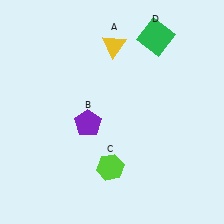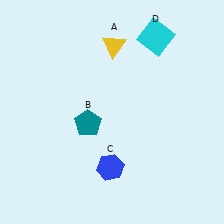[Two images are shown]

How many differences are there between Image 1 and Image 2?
There are 3 differences between the two images.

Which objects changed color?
B changed from purple to teal. C changed from lime to blue. D changed from green to cyan.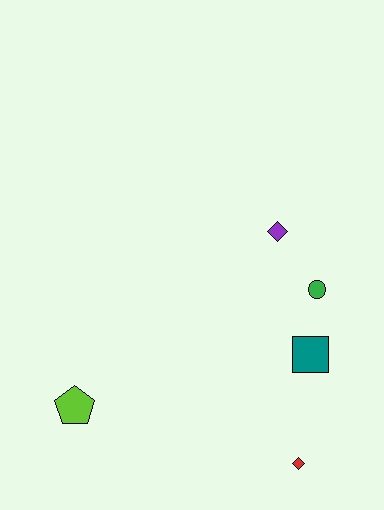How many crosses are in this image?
There are no crosses.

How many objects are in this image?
There are 5 objects.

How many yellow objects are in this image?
There are no yellow objects.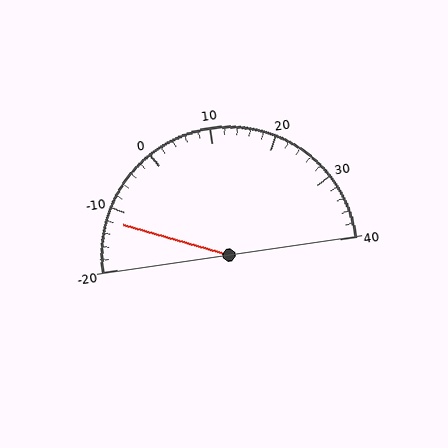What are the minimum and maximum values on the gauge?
The gauge ranges from -20 to 40.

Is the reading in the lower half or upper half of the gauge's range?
The reading is in the lower half of the range (-20 to 40).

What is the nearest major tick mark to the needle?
The nearest major tick mark is -10.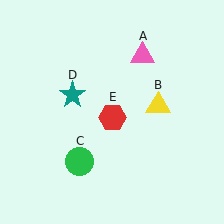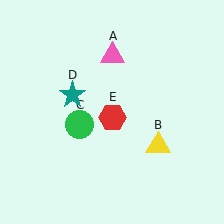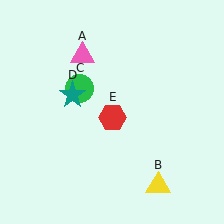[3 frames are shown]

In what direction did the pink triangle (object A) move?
The pink triangle (object A) moved left.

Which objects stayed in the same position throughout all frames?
Teal star (object D) and red hexagon (object E) remained stationary.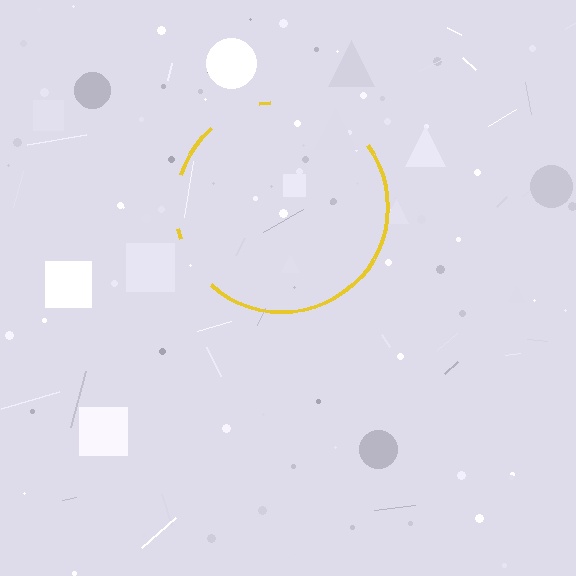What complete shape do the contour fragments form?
The contour fragments form a circle.